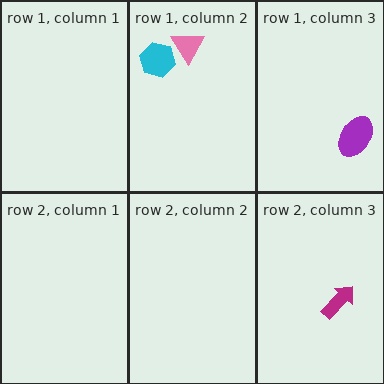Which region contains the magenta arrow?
The row 2, column 3 region.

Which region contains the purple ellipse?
The row 1, column 3 region.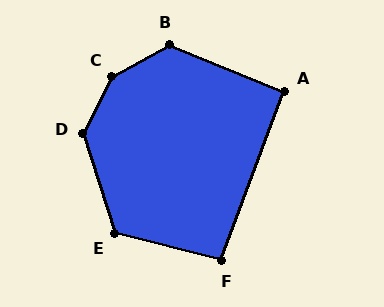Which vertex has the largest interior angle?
C, at approximately 146 degrees.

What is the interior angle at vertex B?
Approximately 129 degrees (obtuse).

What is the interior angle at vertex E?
Approximately 122 degrees (obtuse).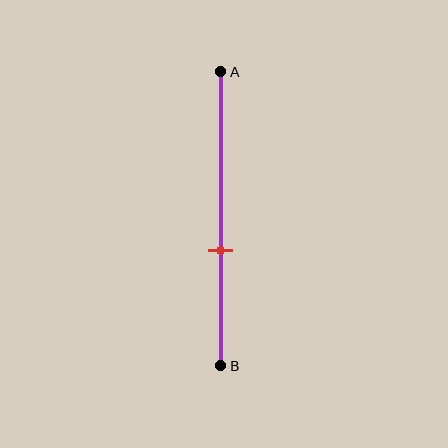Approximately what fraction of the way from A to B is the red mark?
The red mark is approximately 60% of the way from A to B.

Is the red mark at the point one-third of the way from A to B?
No, the mark is at about 60% from A, not at the 33% one-third point.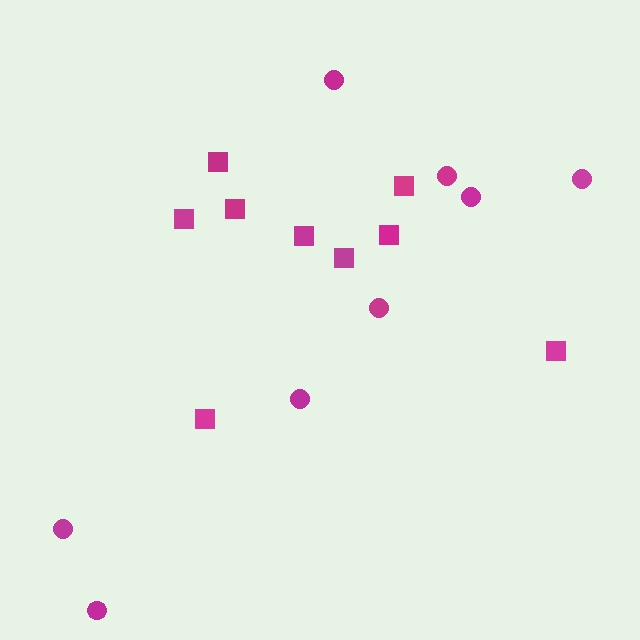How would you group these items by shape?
There are 2 groups: one group of squares (9) and one group of circles (8).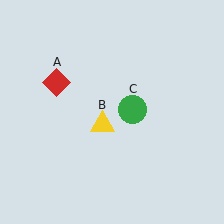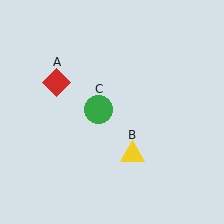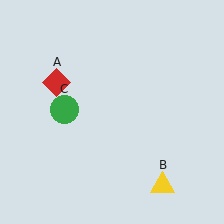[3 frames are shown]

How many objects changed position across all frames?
2 objects changed position: yellow triangle (object B), green circle (object C).